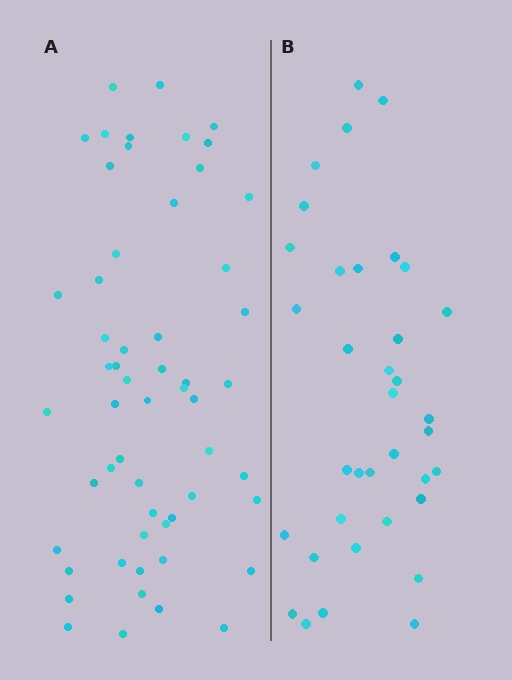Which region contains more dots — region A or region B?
Region A (the left region) has more dots.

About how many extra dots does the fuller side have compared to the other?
Region A has approximately 20 more dots than region B.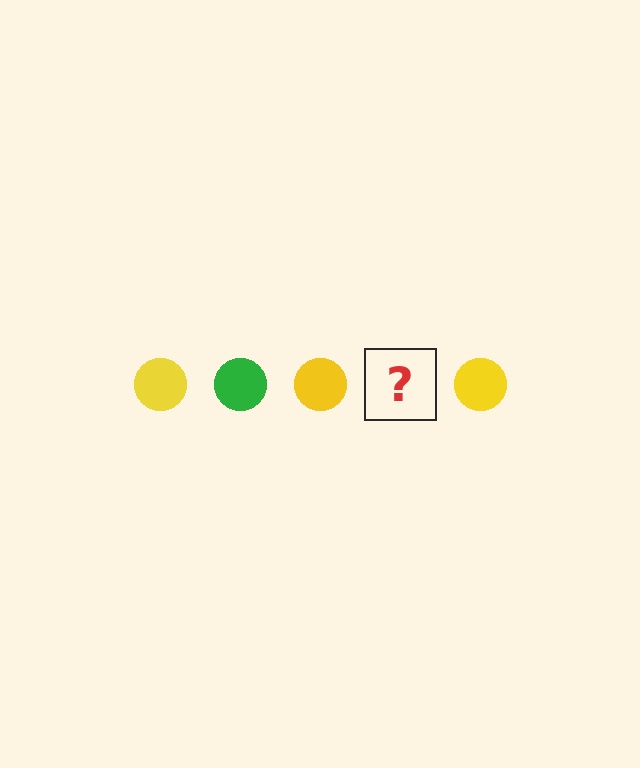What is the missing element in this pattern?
The missing element is a green circle.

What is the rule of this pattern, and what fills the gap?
The rule is that the pattern cycles through yellow, green circles. The gap should be filled with a green circle.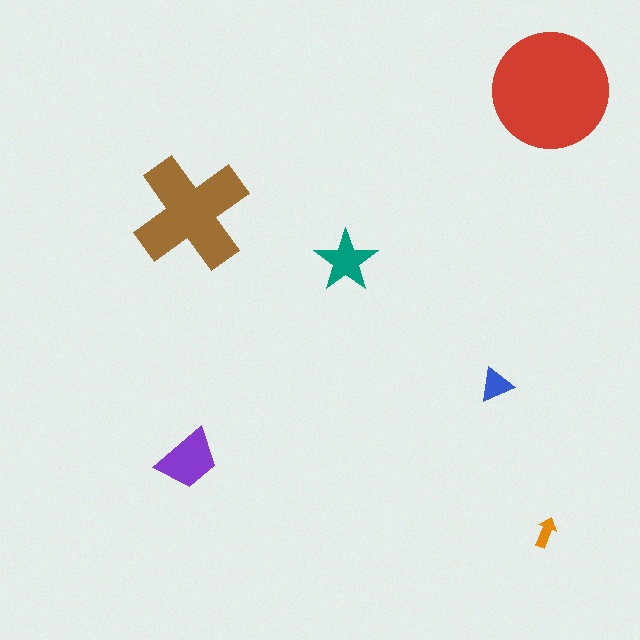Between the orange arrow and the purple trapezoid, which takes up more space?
The purple trapezoid.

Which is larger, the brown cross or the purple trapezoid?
The brown cross.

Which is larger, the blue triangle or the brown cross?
The brown cross.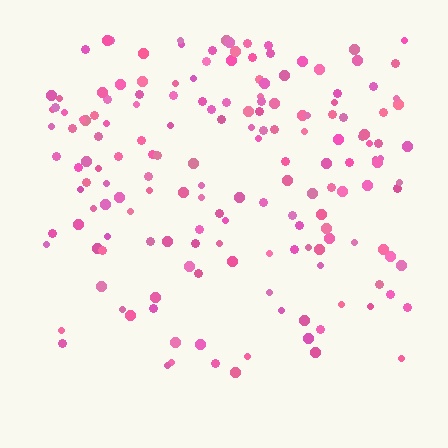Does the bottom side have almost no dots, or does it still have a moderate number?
Still a moderate number, just noticeably fewer than the top.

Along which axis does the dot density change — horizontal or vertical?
Vertical.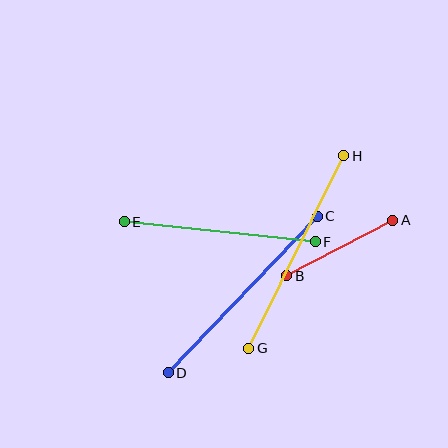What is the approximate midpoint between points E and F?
The midpoint is at approximately (220, 232) pixels.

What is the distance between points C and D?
The distance is approximately 216 pixels.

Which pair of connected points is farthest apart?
Points C and D are farthest apart.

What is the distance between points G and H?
The distance is approximately 214 pixels.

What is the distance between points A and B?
The distance is approximately 120 pixels.